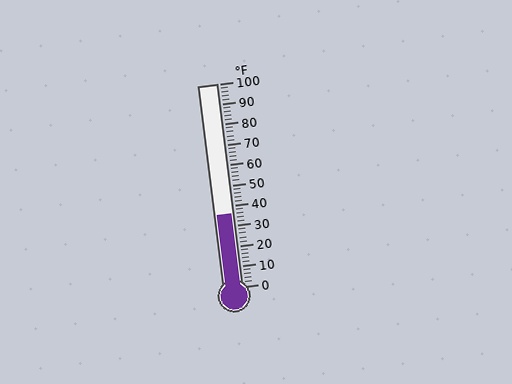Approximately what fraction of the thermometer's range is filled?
The thermometer is filled to approximately 35% of its range.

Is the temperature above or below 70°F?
The temperature is below 70°F.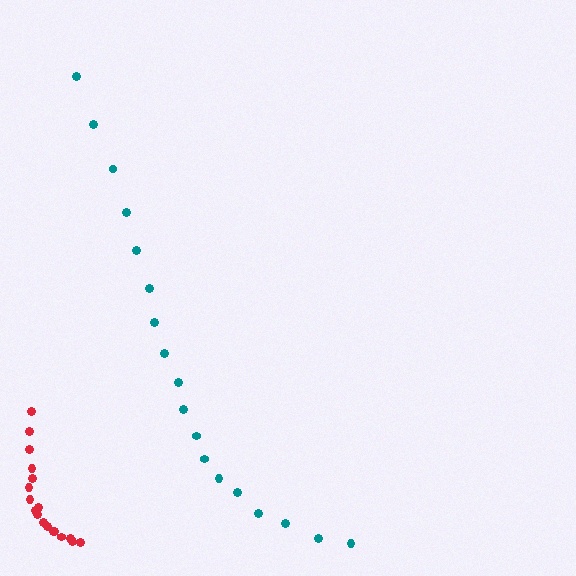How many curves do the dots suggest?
There are 2 distinct paths.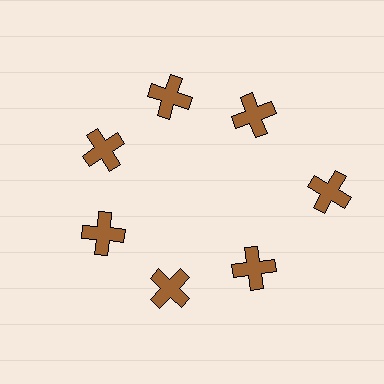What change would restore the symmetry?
The symmetry would be restored by moving it inward, back onto the ring so that all 7 crosses sit at equal angles and equal distance from the center.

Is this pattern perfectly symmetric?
No. The 7 brown crosses are arranged in a ring, but one element near the 3 o'clock position is pushed outward from the center, breaking the 7-fold rotational symmetry.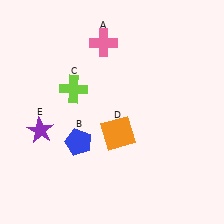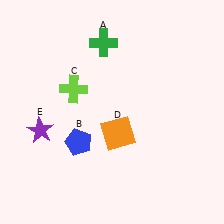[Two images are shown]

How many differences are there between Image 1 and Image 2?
There is 1 difference between the two images.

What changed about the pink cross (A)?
In Image 1, A is pink. In Image 2, it changed to green.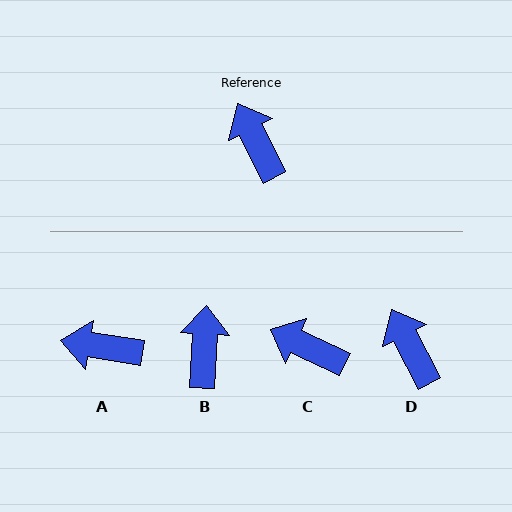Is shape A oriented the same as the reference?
No, it is off by about 54 degrees.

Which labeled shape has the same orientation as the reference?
D.